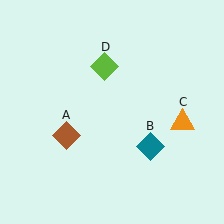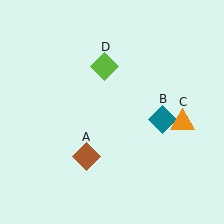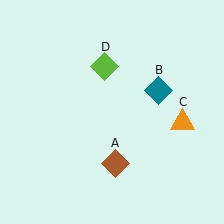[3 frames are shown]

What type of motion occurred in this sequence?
The brown diamond (object A), teal diamond (object B) rotated counterclockwise around the center of the scene.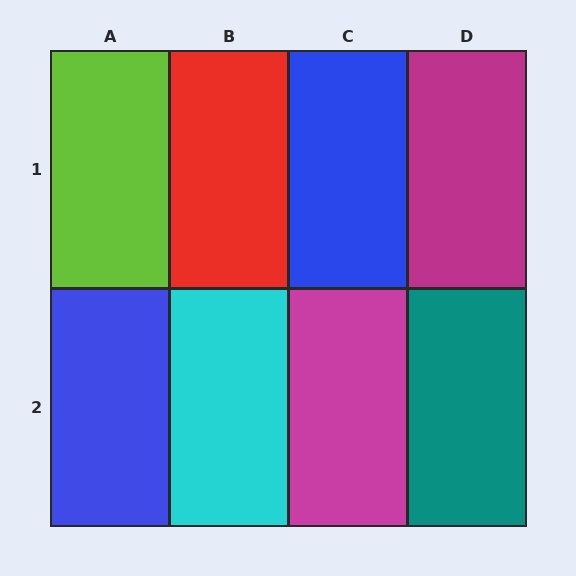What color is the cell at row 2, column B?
Cyan.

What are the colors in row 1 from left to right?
Lime, red, blue, magenta.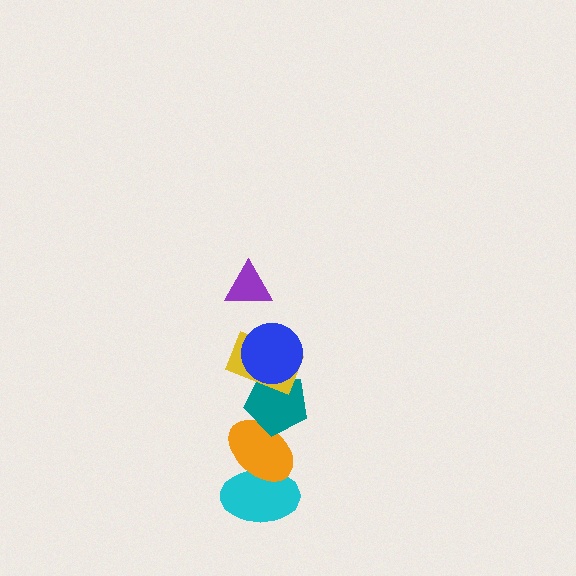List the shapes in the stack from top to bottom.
From top to bottom: the purple triangle, the blue circle, the yellow rectangle, the teal pentagon, the orange ellipse, the cyan ellipse.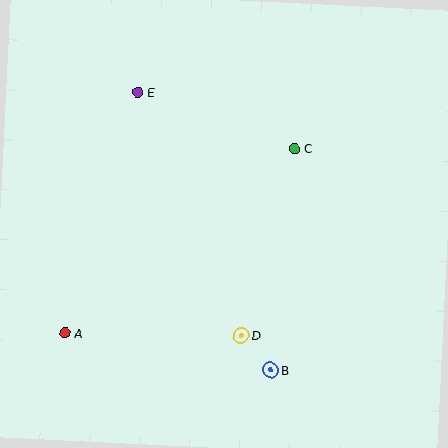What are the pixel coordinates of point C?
Point C is at (294, 148).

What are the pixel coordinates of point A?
Point A is at (65, 333).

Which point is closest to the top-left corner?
Point E is closest to the top-left corner.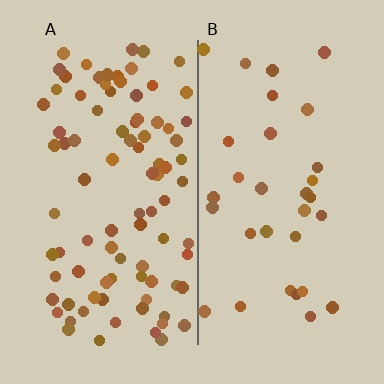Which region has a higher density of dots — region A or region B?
A (the left).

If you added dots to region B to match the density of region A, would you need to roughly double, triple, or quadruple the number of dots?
Approximately triple.